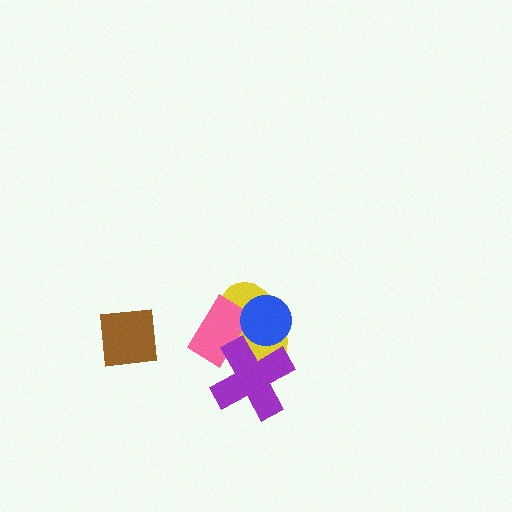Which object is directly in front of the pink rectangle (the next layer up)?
The purple cross is directly in front of the pink rectangle.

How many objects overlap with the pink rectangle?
3 objects overlap with the pink rectangle.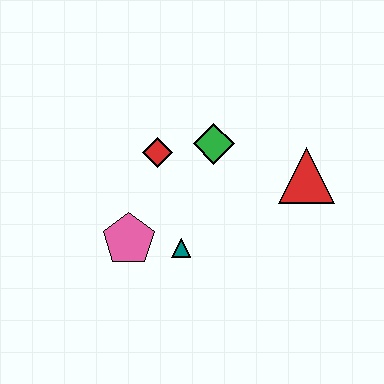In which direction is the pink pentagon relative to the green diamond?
The pink pentagon is below the green diamond.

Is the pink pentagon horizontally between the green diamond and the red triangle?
No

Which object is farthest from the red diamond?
The red triangle is farthest from the red diamond.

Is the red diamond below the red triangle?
No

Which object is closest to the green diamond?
The red diamond is closest to the green diamond.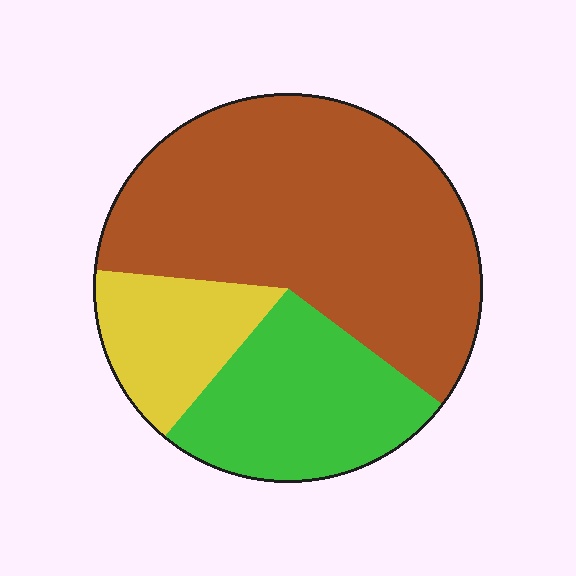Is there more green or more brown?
Brown.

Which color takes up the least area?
Yellow, at roughly 15%.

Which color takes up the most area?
Brown, at roughly 60%.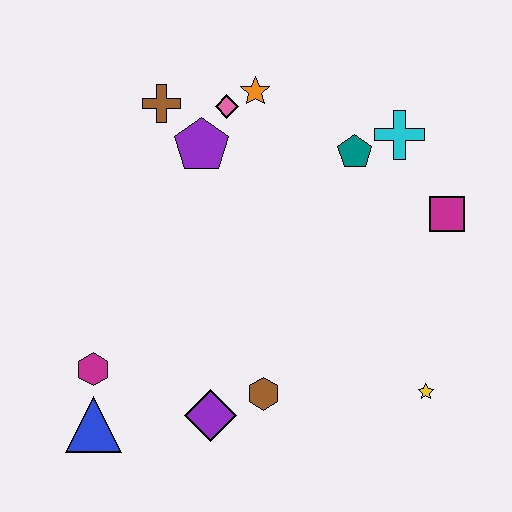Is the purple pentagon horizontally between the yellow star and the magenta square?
No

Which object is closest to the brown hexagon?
The purple diamond is closest to the brown hexagon.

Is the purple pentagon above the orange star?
No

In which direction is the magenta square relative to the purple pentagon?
The magenta square is to the right of the purple pentagon.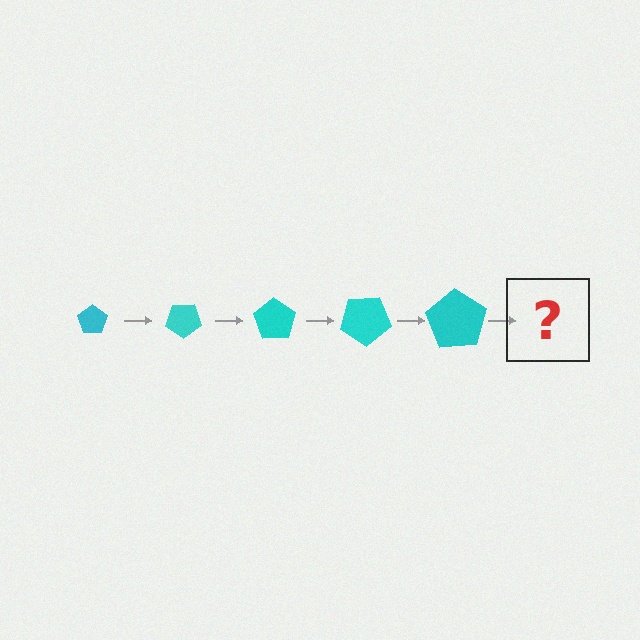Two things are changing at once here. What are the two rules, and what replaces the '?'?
The two rules are that the pentagon grows larger each step and it rotates 35 degrees each step. The '?' should be a pentagon, larger than the previous one and rotated 175 degrees from the start.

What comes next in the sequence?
The next element should be a pentagon, larger than the previous one and rotated 175 degrees from the start.